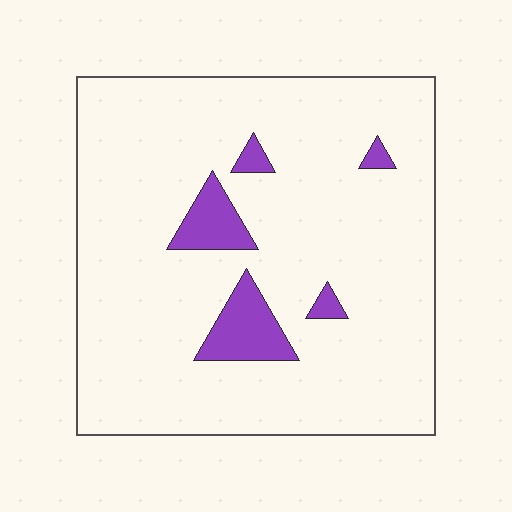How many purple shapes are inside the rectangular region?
5.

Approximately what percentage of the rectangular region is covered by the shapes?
Approximately 10%.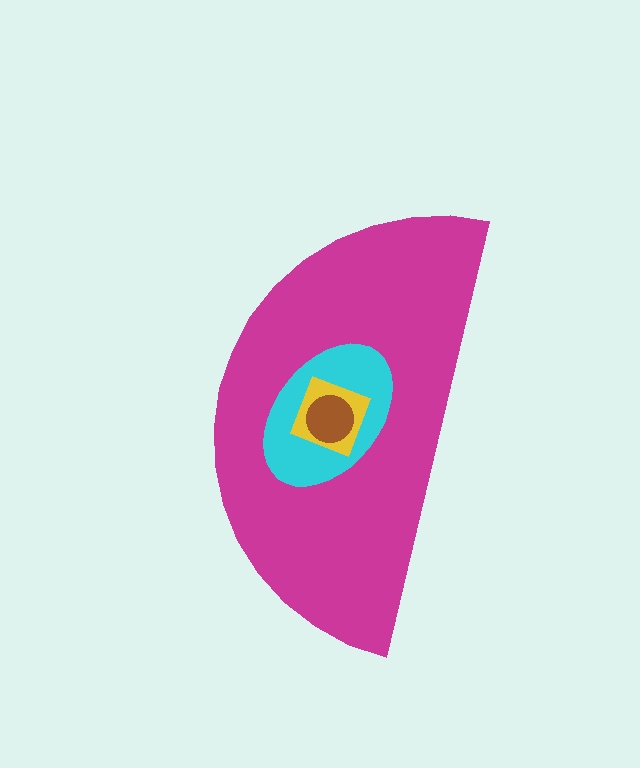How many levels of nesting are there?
4.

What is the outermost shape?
The magenta semicircle.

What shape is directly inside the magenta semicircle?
The cyan ellipse.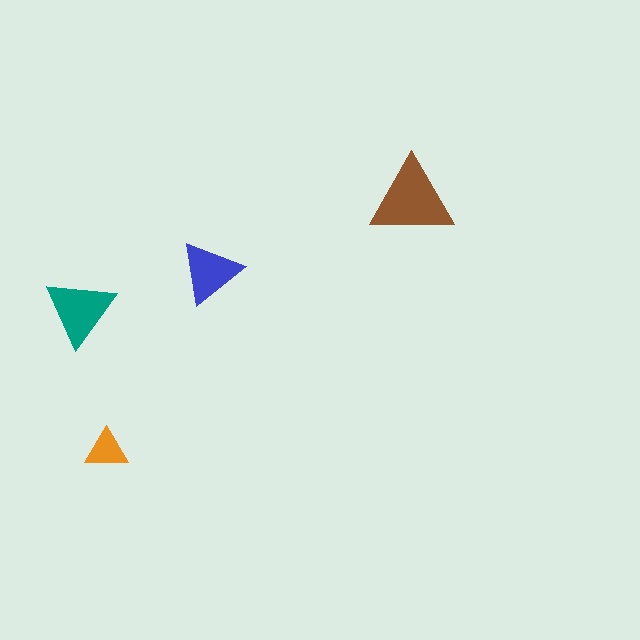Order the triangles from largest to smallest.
the brown one, the teal one, the blue one, the orange one.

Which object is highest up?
The brown triangle is topmost.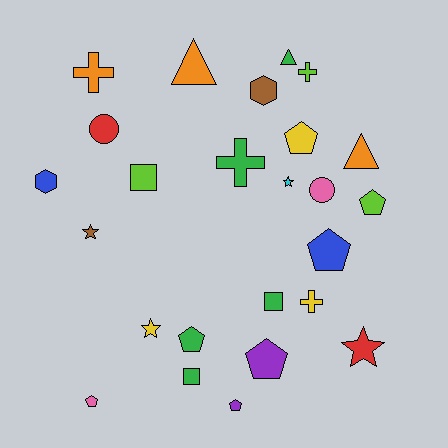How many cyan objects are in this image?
There is 1 cyan object.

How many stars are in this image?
There are 4 stars.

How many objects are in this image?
There are 25 objects.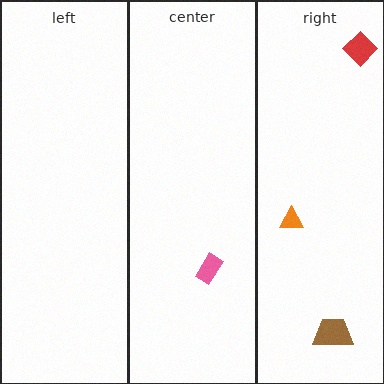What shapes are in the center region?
The pink rectangle.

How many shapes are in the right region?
3.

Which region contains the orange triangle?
The right region.